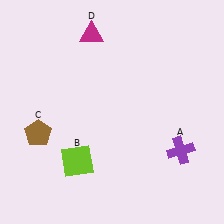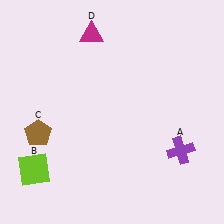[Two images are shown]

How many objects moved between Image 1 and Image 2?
1 object moved between the two images.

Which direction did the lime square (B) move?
The lime square (B) moved left.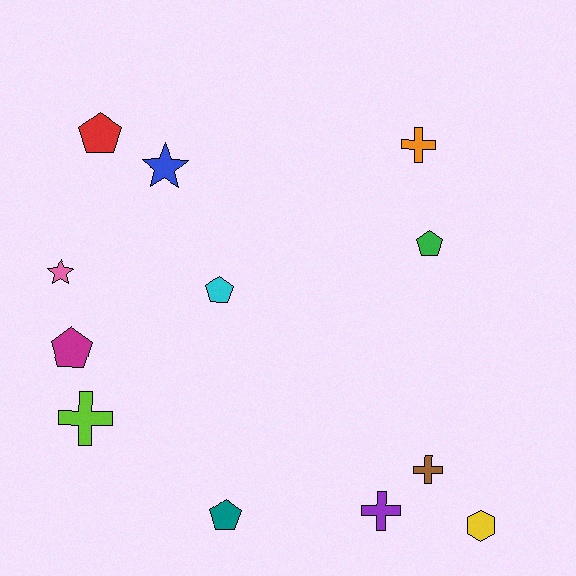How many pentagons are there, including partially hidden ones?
There are 5 pentagons.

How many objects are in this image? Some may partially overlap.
There are 12 objects.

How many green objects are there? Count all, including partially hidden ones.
There is 1 green object.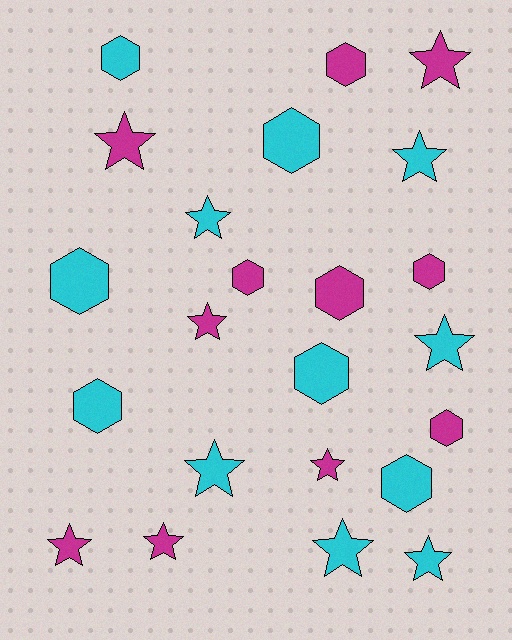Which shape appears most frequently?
Star, with 12 objects.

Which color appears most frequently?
Cyan, with 12 objects.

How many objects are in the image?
There are 23 objects.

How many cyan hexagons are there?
There are 6 cyan hexagons.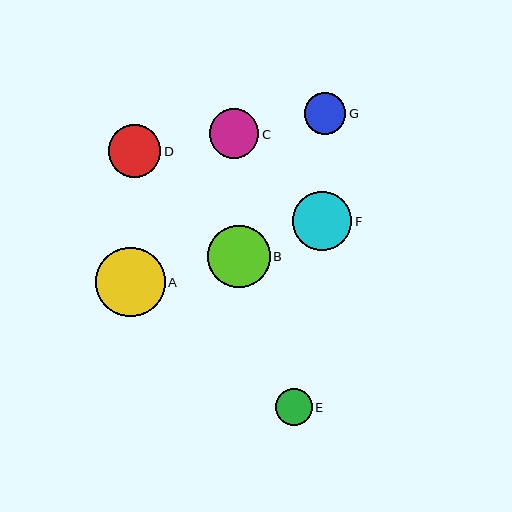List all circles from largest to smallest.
From largest to smallest: A, B, F, D, C, G, E.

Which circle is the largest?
Circle A is the largest with a size of approximately 70 pixels.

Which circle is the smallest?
Circle E is the smallest with a size of approximately 37 pixels.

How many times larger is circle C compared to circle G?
Circle C is approximately 1.2 times the size of circle G.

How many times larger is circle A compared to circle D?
Circle A is approximately 1.3 times the size of circle D.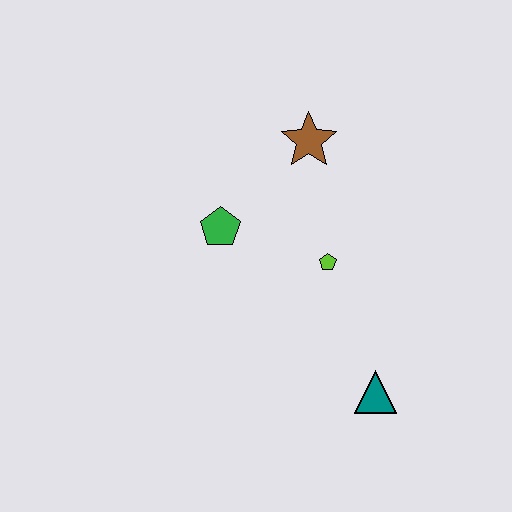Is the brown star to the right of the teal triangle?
No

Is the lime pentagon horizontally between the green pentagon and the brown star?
No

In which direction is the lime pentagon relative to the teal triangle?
The lime pentagon is above the teal triangle.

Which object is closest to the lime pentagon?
The green pentagon is closest to the lime pentagon.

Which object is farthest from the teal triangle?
The brown star is farthest from the teal triangle.